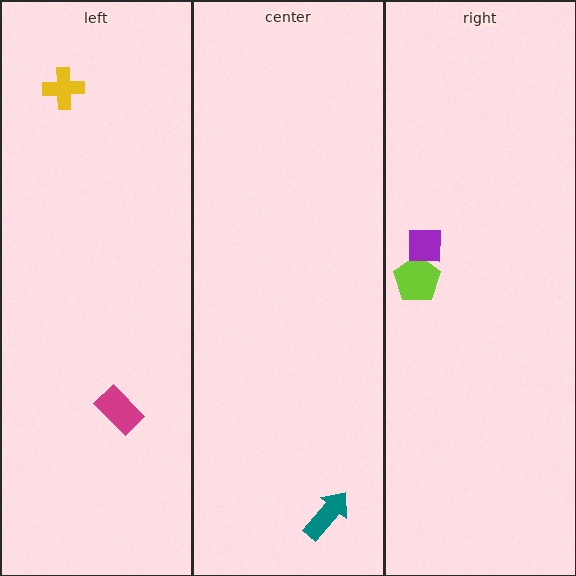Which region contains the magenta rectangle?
The left region.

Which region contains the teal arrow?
The center region.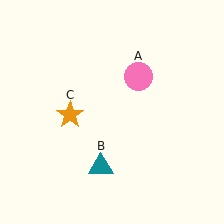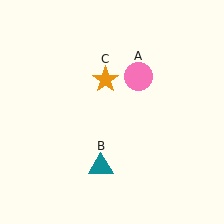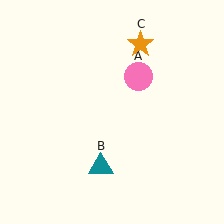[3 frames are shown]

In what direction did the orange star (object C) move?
The orange star (object C) moved up and to the right.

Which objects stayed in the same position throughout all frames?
Pink circle (object A) and teal triangle (object B) remained stationary.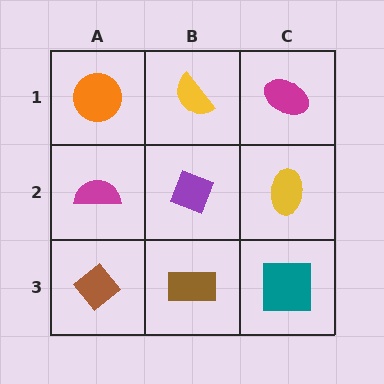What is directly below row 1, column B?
A purple diamond.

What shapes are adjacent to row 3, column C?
A yellow ellipse (row 2, column C), a brown rectangle (row 3, column B).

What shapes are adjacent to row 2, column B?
A yellow semicircle (row 1, column B), a brown rectangle (row 3, column B), a magenta semicircle (row 2, column A), a yellow ellipse (row 2, column C).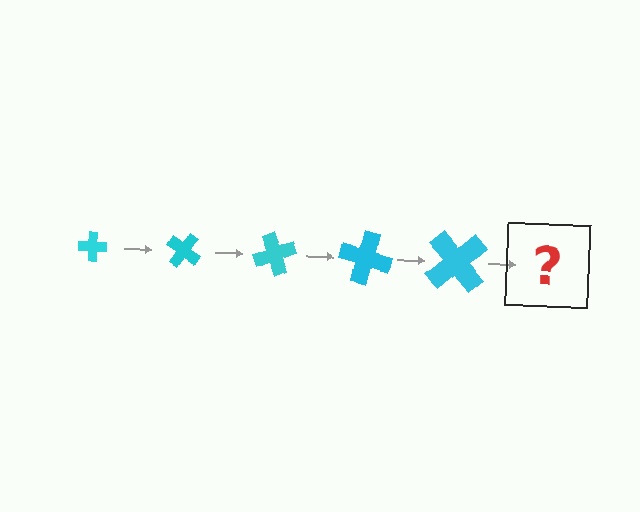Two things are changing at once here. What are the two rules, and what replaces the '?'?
The two rules are that the cross grows larger each step and it rotates 35 degrees each step. The '?' should be a cross, larger than the previous one and rotated 175 degrees from the start.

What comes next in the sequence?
The next element should be a cross, larger than the previous one and rotated 175 degrees from the start.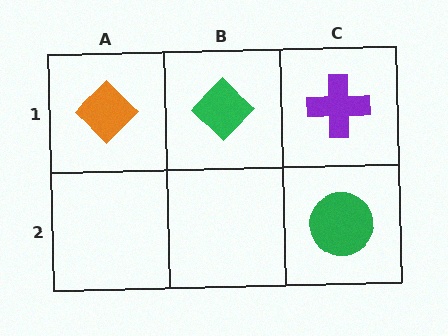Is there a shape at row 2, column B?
No, that cell is empty.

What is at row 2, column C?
A green circle.